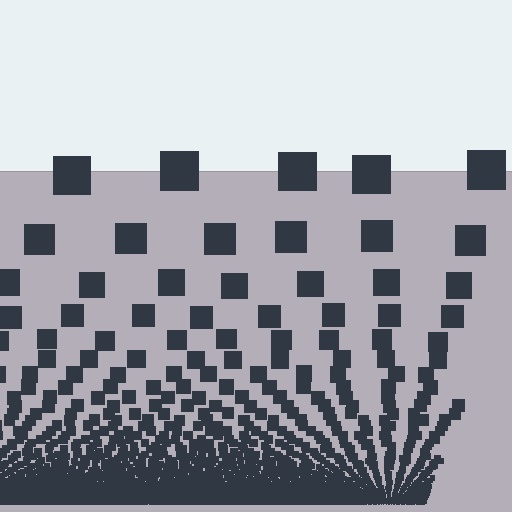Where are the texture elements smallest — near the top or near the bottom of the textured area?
Near the bottom.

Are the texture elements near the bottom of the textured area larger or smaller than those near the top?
Smaller. The gradient is inverted — elements near the bottom are smaller and denser.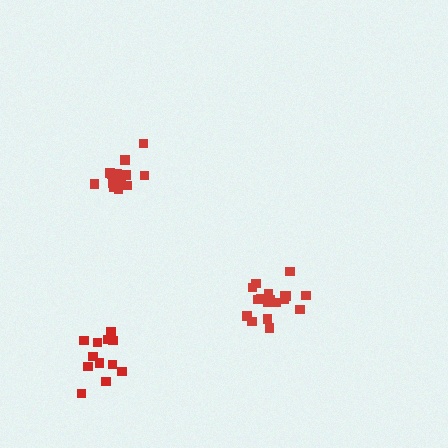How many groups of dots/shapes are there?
There are 3 groups.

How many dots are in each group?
Group 1: 18 dots, Group 2: 13 dots, Group 3: 12 dots (43 total).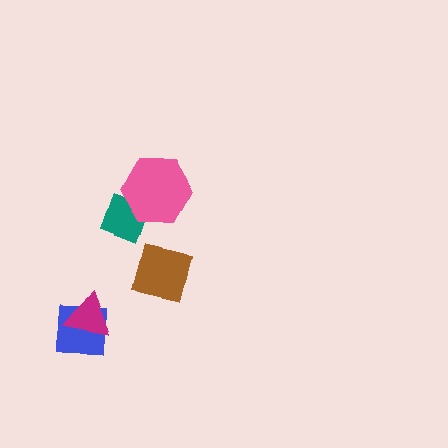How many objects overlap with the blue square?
1 object overlaps with the blue square.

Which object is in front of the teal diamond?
The pink hexagon is in front of the teal diamond.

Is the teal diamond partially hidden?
Yes, it is partially covered by another shape.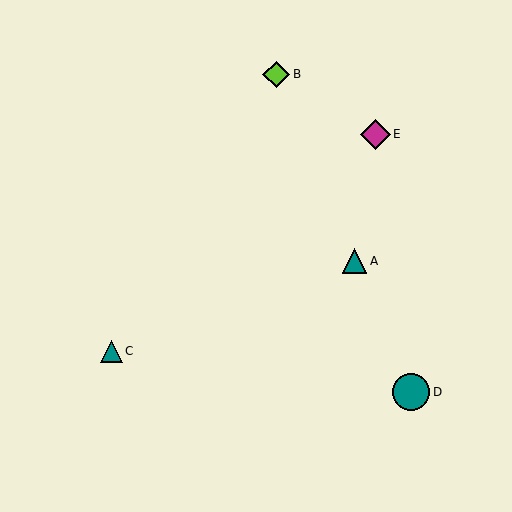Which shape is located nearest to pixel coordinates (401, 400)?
The teal circle (labeled D) at (411, 392) is nearest to that location.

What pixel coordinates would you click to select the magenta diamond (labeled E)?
Click at (375, 134) to select the magenta diamond E.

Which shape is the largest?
The teal circle (labeled D) is the largest.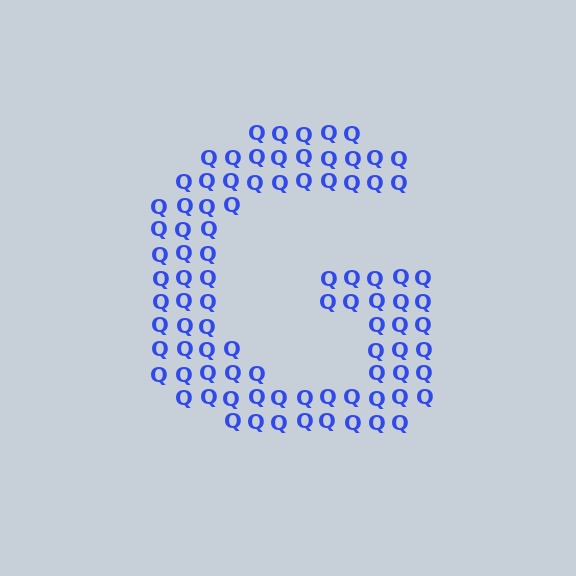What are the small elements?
The small elements are letter Q's.